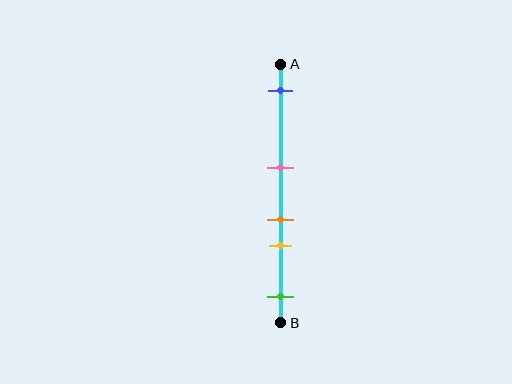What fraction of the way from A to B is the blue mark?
The blue mark is approximately 10% (0.1) of the way from A to B.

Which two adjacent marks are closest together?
The orange and yellow marks are the closest adjacent pair.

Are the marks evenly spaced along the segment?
No, the marks are not evenly spaced.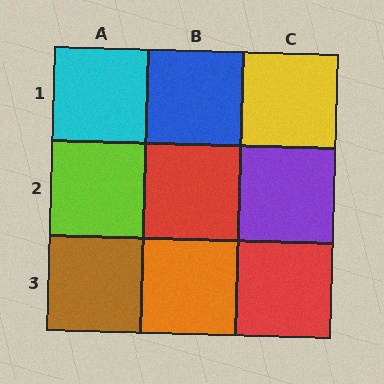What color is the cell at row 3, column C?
Red.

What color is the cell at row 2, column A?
Lime.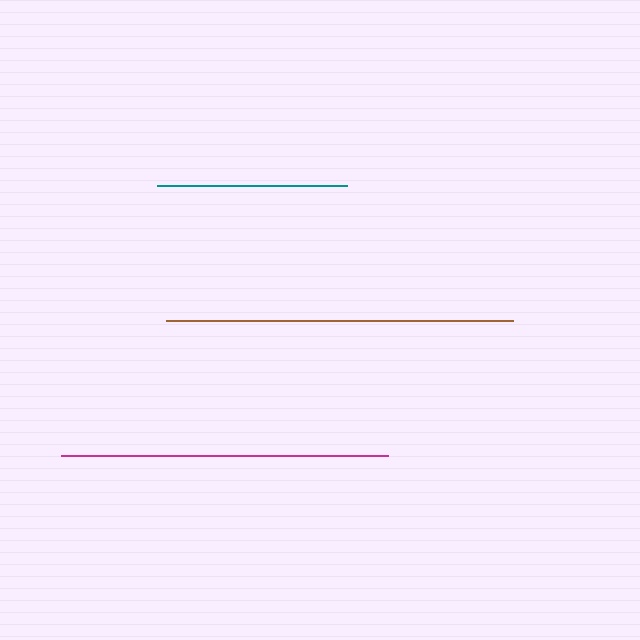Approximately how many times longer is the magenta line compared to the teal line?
The magenta line is approximately 1.7 times the length of the teal line.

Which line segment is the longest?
The brown line is the longest at approximately 347 pixels.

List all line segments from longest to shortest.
From longest to shortest: brown, magenta, teal.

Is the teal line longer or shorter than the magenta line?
The magenta line is longer than the teal line.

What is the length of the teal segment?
The teal segment is approximately 189 pixels long.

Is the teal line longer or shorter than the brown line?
The brown line is longer than the teal line.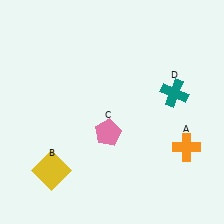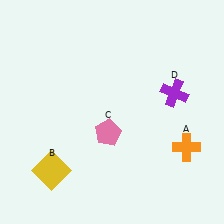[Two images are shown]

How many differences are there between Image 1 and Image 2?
There is 1 difference between the two images.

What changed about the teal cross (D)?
In Image 1, D is teal. In Image 2, it changed to purple.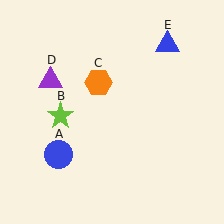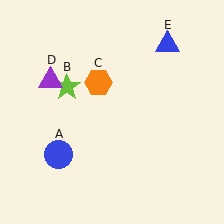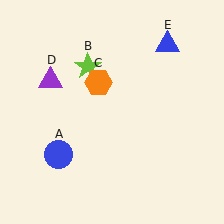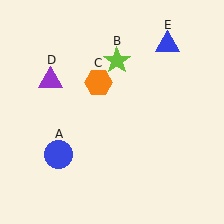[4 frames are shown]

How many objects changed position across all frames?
1 object changed position: lime star (object B).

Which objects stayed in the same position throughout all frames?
Blue circle (object A) and orange hexagon (object C) and purple triangle (object D) and blue triangle (object E) remained stationary.